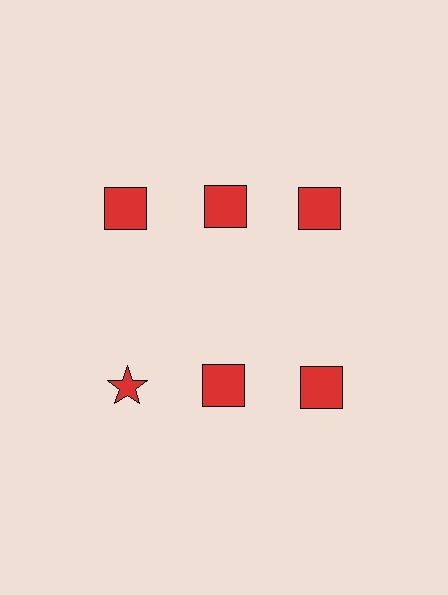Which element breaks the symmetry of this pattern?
The red star in the second row, leftmost column breaks the symmetry. All other shapes are red squares.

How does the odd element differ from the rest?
It has a different shape: star instead of square.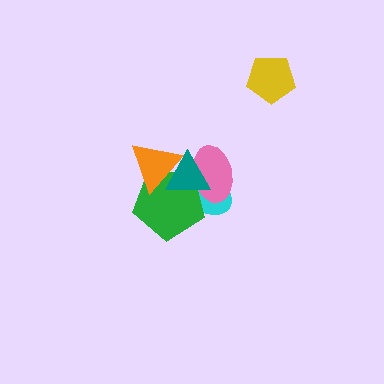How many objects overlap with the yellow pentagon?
0 objects overlap with the yellow pentagon.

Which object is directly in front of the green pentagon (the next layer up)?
The teal triangle is directly in front of the green pentagon.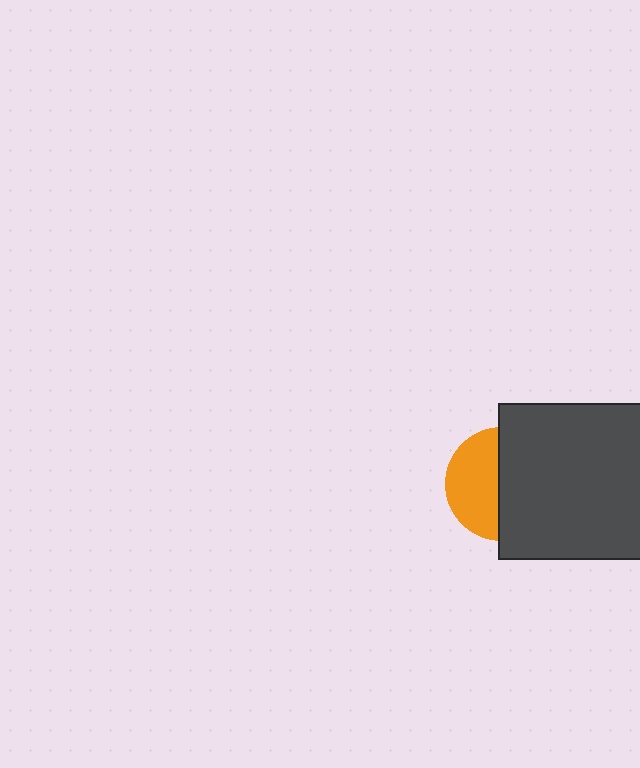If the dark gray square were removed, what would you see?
You would see the complete orange circle.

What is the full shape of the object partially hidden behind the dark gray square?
The partially hidden object is an orange circle.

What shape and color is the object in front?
The object in front is a dark gray square.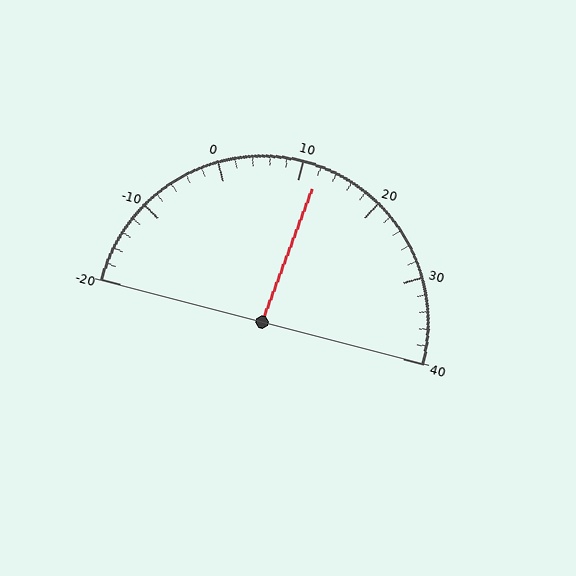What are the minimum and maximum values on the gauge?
The gauge ranges from -20 to 40.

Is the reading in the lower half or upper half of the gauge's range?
The reading is in the upper half of the range (-20 to 40).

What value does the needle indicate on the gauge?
The needle indicates approximately 12.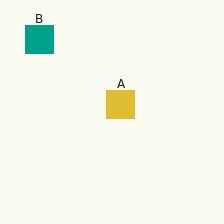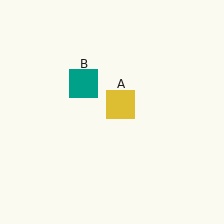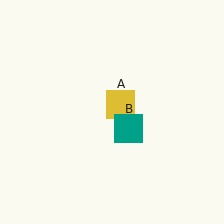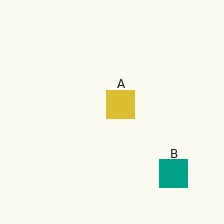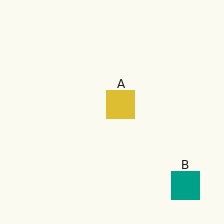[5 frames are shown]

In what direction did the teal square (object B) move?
The teal square (object B) moved down and to the right.